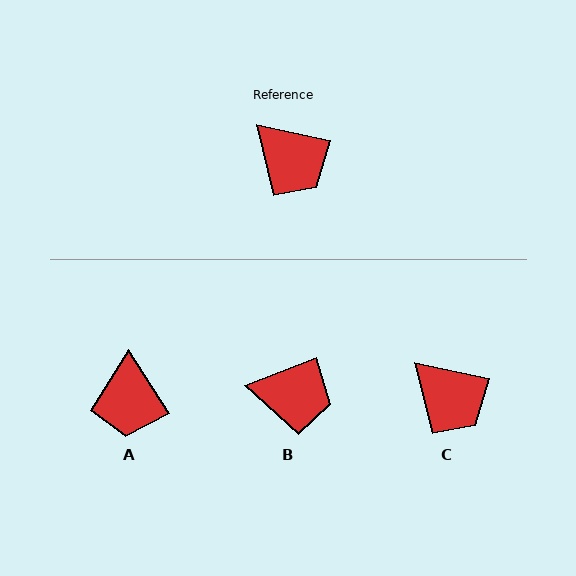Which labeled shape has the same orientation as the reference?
C.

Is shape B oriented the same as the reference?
No, it is off by about 33 degrees.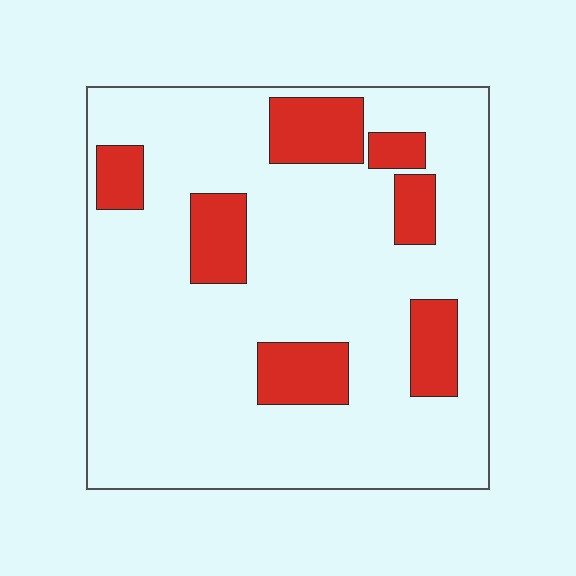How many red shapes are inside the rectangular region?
7.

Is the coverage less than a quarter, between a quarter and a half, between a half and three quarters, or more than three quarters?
Less than a quarter.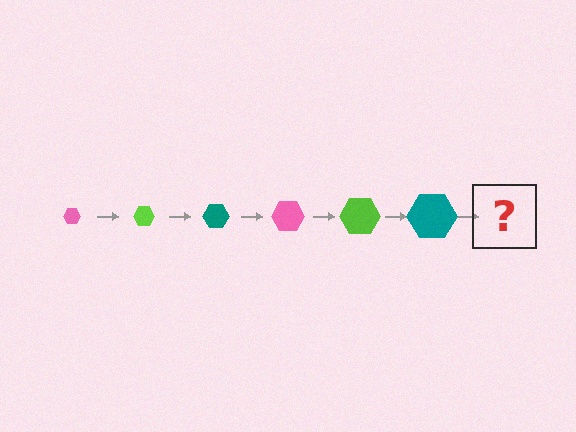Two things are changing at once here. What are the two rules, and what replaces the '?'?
The two rules are that the hexagon grows larger each step and the color cycles through pink, lime, and teal. The '?' should be a pink hexagon, larger than the previous one.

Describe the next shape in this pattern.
It should be a pink hexagon, larger than the previous one.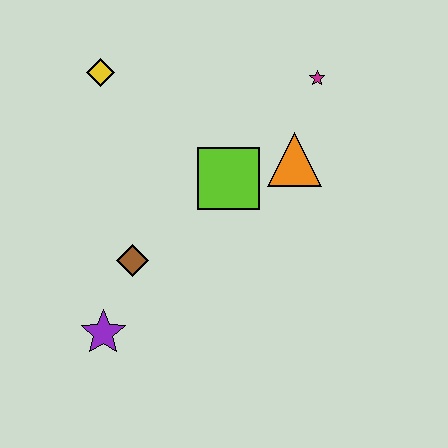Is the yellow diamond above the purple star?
Yes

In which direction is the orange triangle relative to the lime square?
The orange triangle is to the right of the lime square.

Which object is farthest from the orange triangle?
The purple star is farthest from the orange triangle.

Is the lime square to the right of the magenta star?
No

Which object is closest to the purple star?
The brown diamond is closest to the purple star.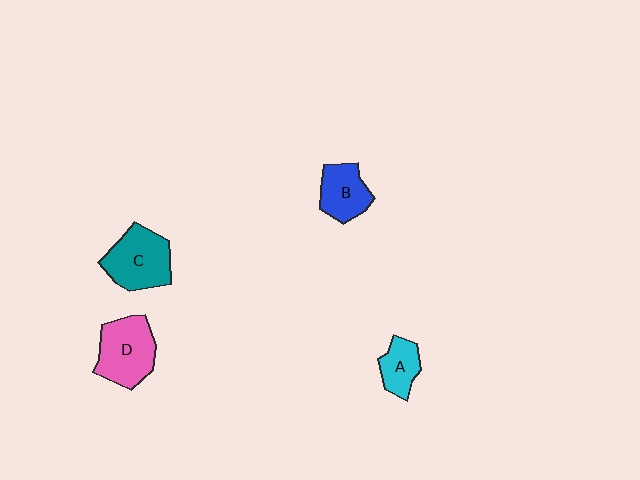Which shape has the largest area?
Shape D (pink).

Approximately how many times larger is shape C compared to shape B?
Approximately 1.4 times.